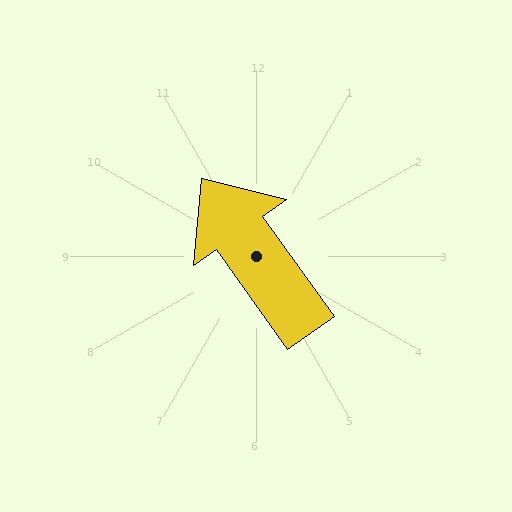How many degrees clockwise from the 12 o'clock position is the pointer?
Approximately 325 degrees.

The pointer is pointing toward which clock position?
Roughly 11 o'clock.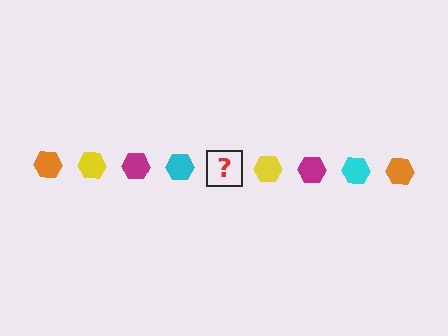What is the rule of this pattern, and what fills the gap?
The rule is that the pattern cycles through orange, yellow, magenta, cyan hexagons. The gap should be filled with an orange hexagon.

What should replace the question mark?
The question mark should be replaced with an orange hexagon.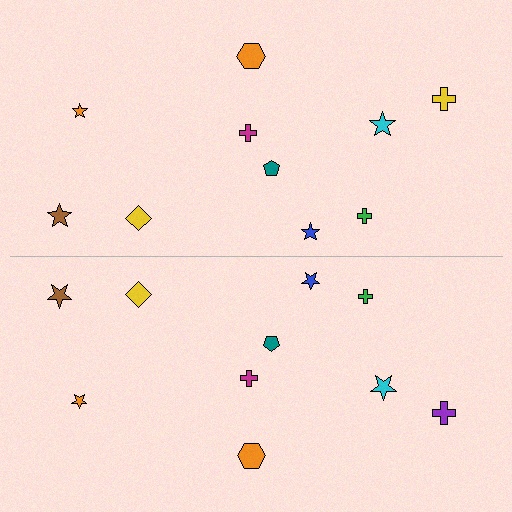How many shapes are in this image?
There are 20 shapes in this image.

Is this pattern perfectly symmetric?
No, the pattern is not perfectly symmetric. The purple cross on the bottom side breaks the symmetry — its mirror counterpart is yellow.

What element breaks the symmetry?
The purple cross on the bottom side breaks the symmetry — its mirror counterpart is yellow.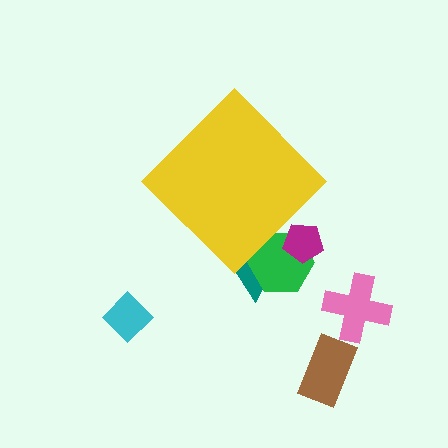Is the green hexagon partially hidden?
Yes, the green hexagon is partially hidden behind the yellow diamond.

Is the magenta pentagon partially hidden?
Yes, the magenta pentagon is partially hidden behind the yellow diamond.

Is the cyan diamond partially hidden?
No, the cyan diamond is fully visible.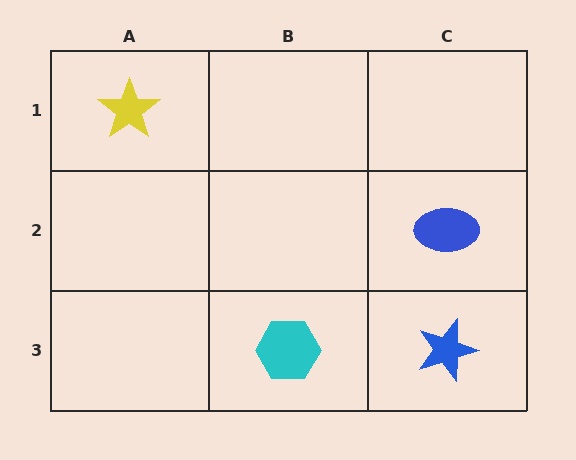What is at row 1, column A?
A yellow star.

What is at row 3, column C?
A blue star.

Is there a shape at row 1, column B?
No, that cell is empty.